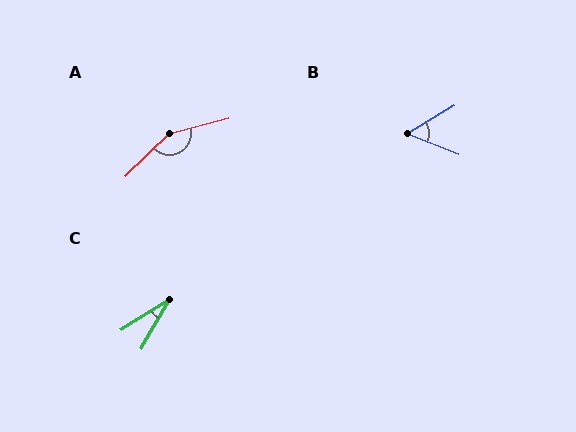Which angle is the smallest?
C, at approximately 27 degrees.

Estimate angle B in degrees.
Approximately 53 degrees.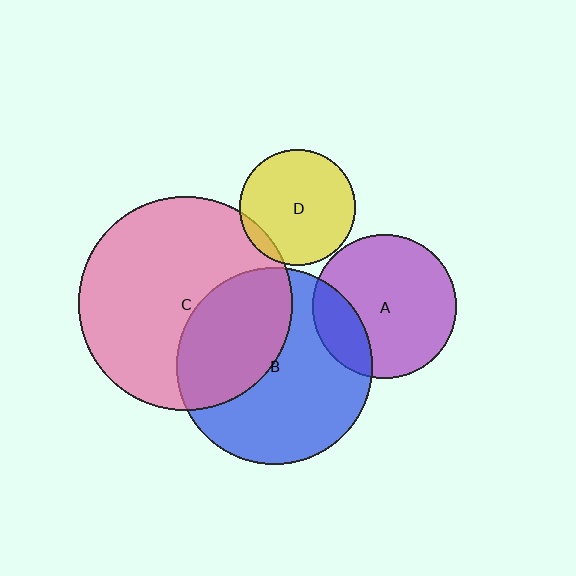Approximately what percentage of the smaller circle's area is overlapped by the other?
Approximately 20%.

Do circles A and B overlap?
Yes.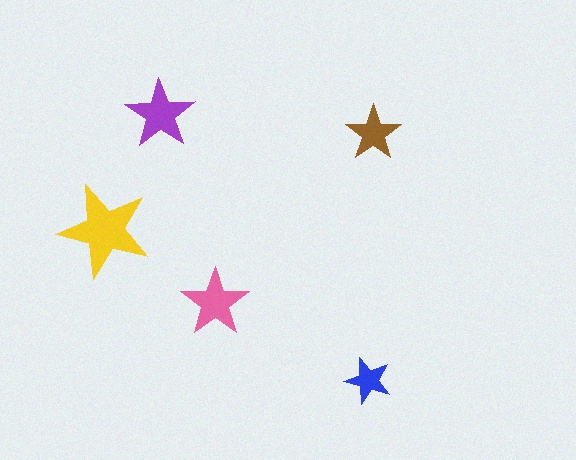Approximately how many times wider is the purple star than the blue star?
About 1.5 times wider.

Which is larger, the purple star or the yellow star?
The yellow one.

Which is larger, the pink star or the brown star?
The pink one.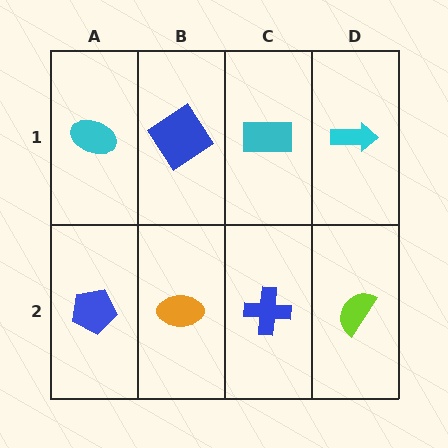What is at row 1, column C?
A cyan rectangle.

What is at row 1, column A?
A cyan ellipse.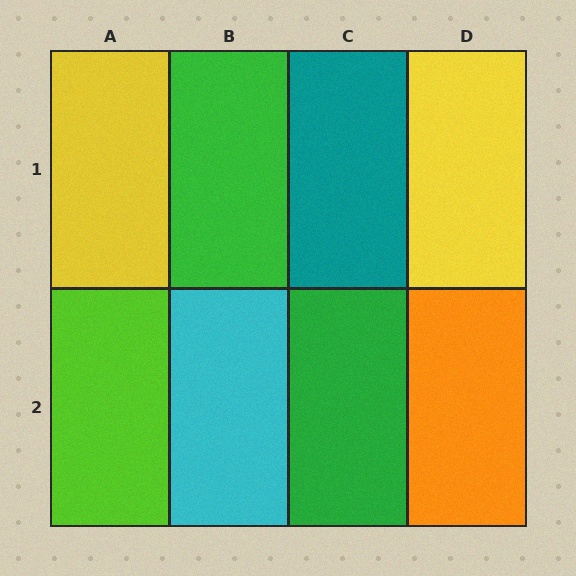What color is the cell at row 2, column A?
Lime.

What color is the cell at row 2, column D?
Orange.